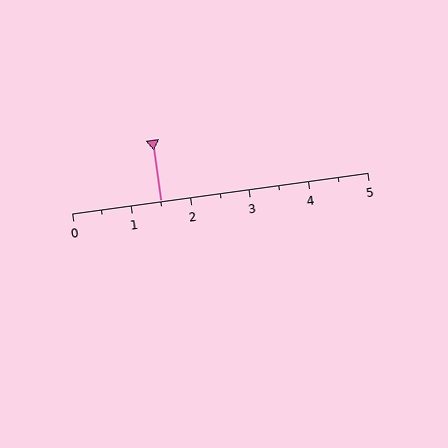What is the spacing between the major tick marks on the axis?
The major ticks are spaced 1 apart.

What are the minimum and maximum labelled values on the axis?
The axis runs from 0 to 5.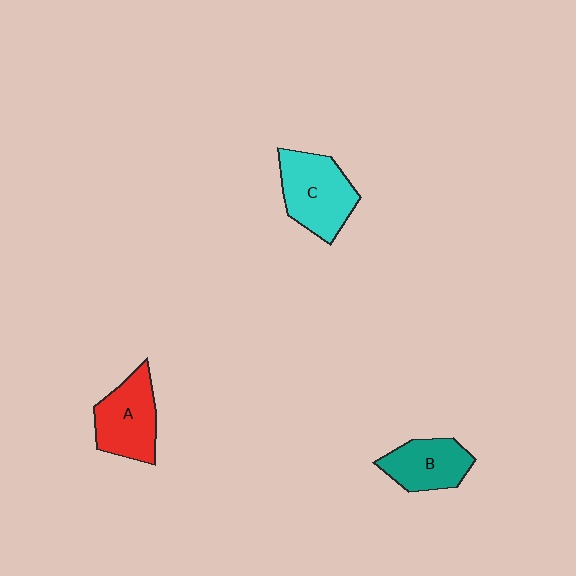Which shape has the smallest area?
Shape B (teal).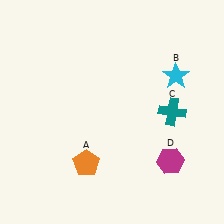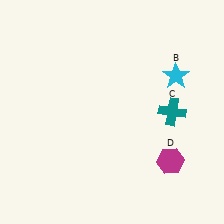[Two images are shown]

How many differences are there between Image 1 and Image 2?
There is 1 difference between the two images.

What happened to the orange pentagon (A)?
The orange pentagon (A) was removed in Image 2. It was in the bottom-left area of Image 1.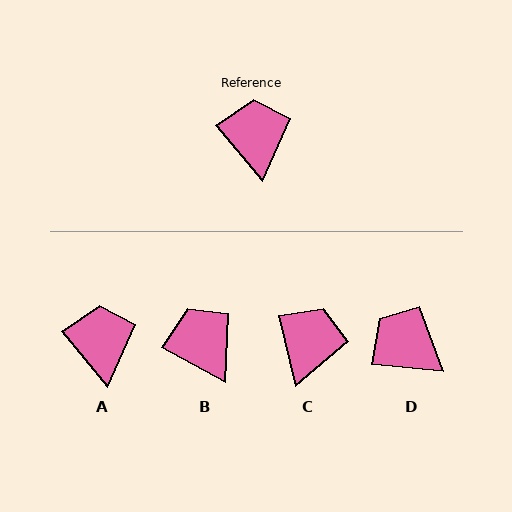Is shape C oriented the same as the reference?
No, it is off by about 26 degrees.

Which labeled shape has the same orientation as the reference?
A.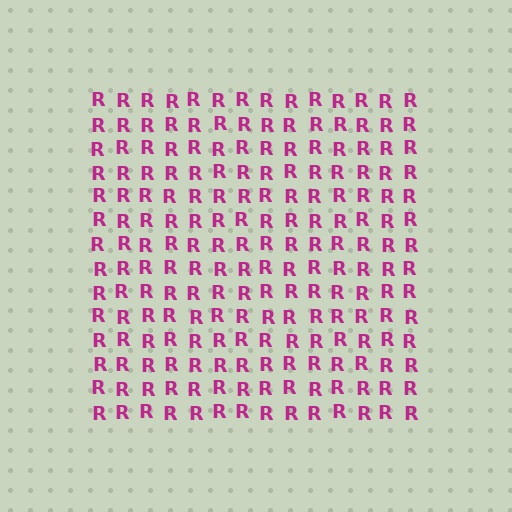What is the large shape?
The large shape is a square.